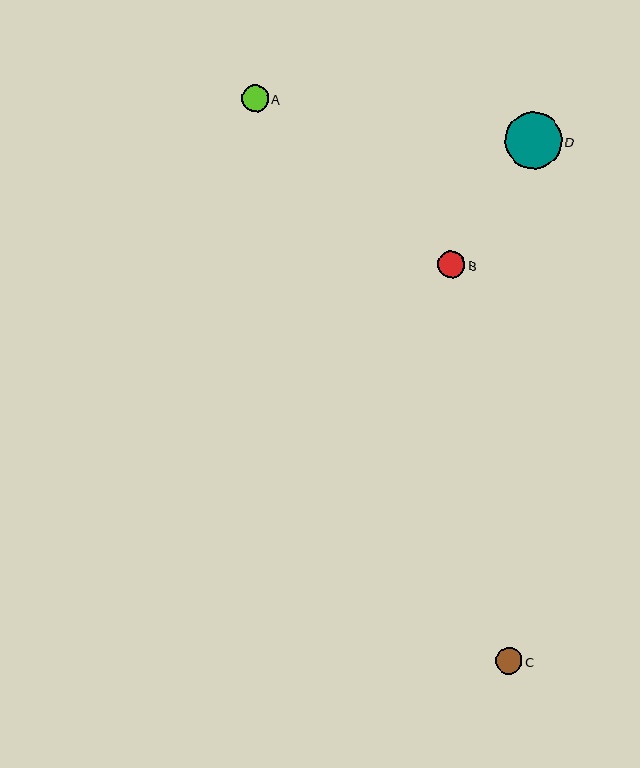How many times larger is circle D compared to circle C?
Circle D is approximately 2.1 times the size of circle C.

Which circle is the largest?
Circle D is the largest with a size of approximately 57 pixels.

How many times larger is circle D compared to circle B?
Circle D is approximately 2.1 times the size of circle B.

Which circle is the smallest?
Circle C is the smallest with a size of approximately 26 pixels.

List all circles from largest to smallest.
From largest to smallest: D, B, A, C.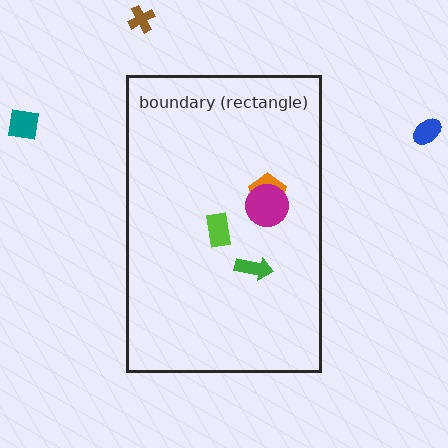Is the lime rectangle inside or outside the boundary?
Inside.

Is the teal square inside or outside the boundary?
Outside.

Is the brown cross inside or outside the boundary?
Outside.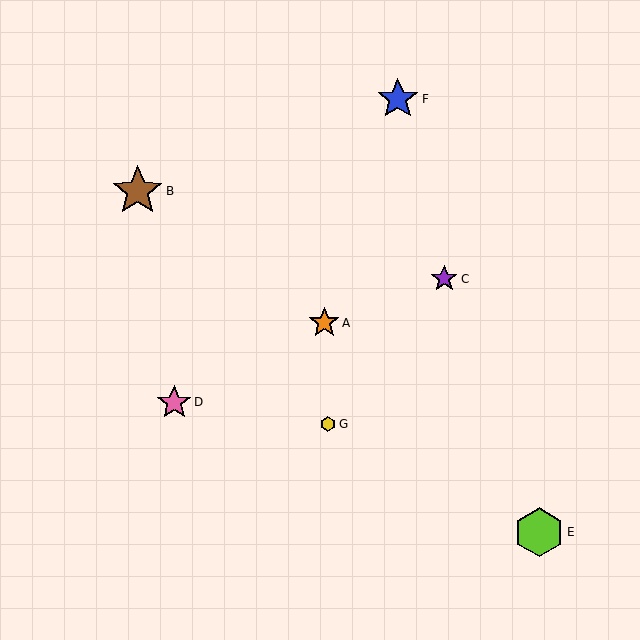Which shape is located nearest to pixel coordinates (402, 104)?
The blue star (labeled F) at (398, 99) is nearest to that location.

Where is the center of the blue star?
The center of the blue star is at (398, 99).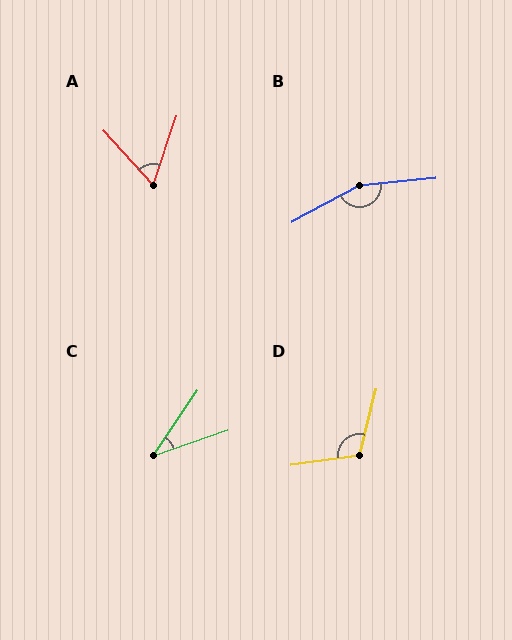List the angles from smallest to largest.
C (36°), A (60°), D (112°), B (157°).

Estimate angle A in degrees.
Approximately 60 degrees.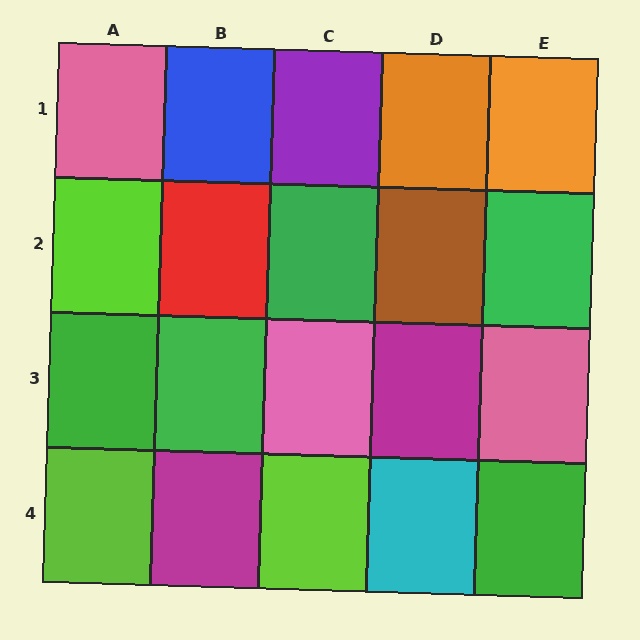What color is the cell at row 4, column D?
Cyan.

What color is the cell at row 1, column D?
Orange.